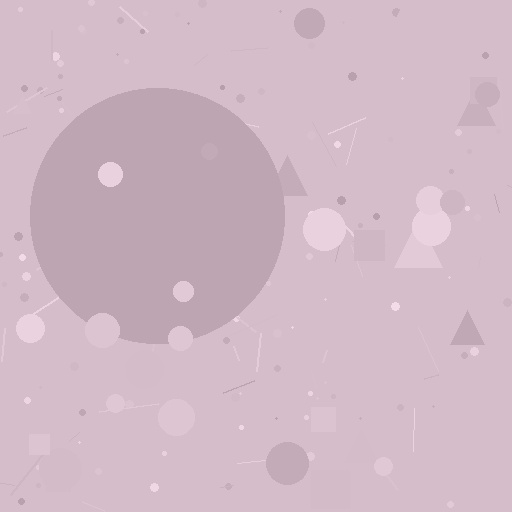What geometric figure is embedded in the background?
A circle is embedded in the background.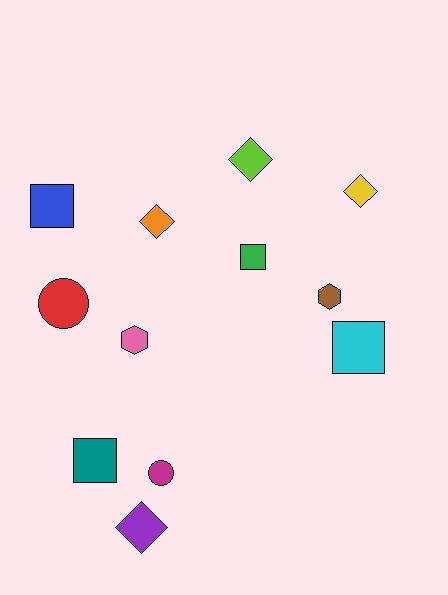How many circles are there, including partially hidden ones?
There are 2 circles.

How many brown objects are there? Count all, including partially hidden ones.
There is 1 brown object.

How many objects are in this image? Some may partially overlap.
There are 12 objects.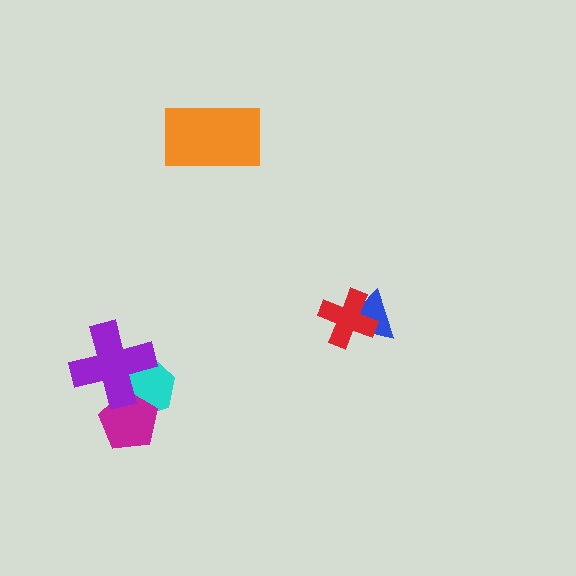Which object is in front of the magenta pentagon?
The purple cross is in front of the magenta pentagon.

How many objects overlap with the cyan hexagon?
2 objects overlap with the cyan hexagon.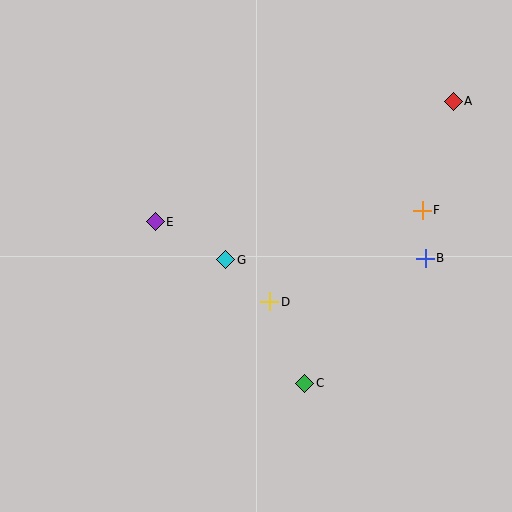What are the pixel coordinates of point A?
Point A is at (453, 101).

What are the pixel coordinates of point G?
Point G is at (226, 260).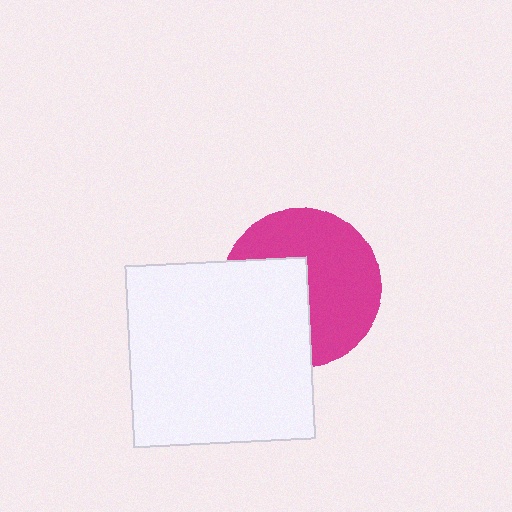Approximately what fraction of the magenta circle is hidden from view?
Roughly 41% of the magenta circle is hidden behind the white square.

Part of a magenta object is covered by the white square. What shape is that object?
It is a circle.